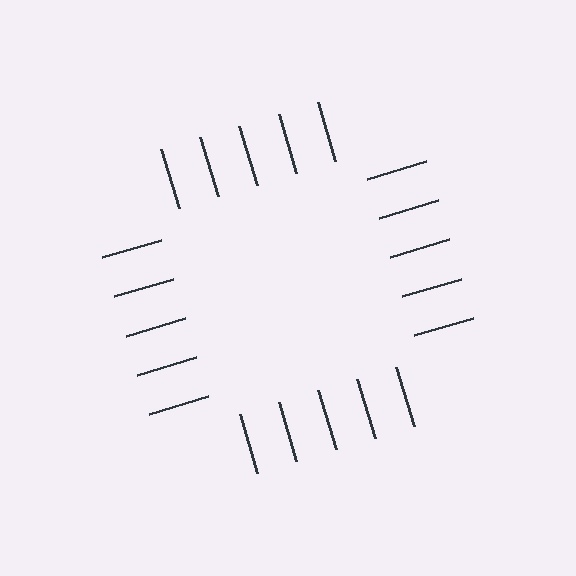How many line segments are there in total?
20 — 5 along each of the 4 edges.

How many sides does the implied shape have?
4 sides — the line-ends trace a square.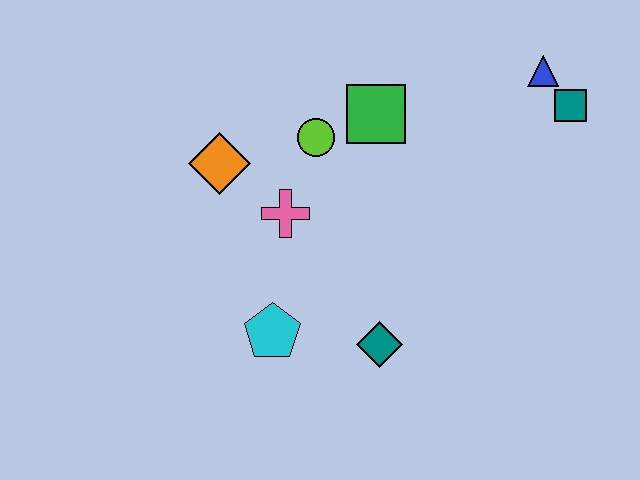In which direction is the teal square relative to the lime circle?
The teal square is to the right of the lime circle.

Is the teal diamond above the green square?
No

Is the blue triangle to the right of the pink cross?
Yes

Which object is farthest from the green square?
The cyan pentagon is farthest from the green square.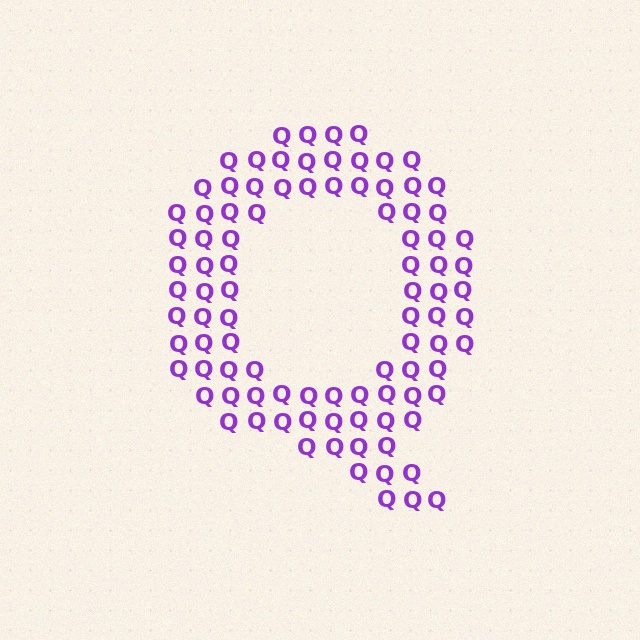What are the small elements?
The small elements are letter Q's.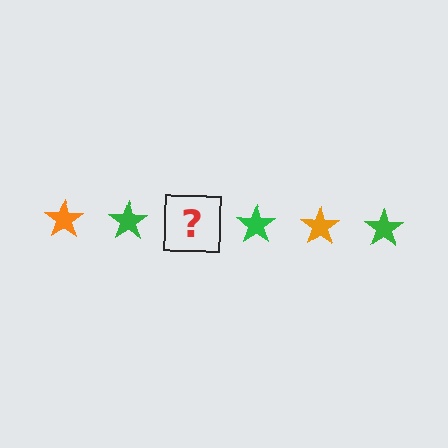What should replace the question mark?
The question mark should be replaced with an orange star.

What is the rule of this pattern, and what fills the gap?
The rule is that the pattern cycles through orange, green stars. The gap should be filled with an orange star.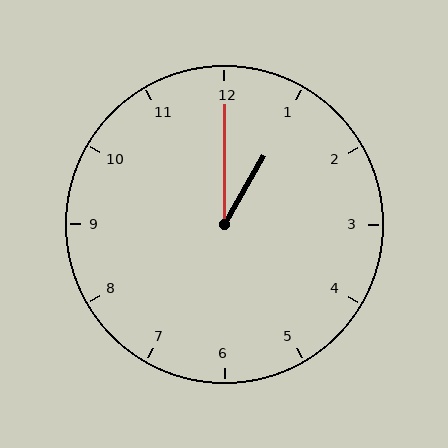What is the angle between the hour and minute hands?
Approximately 30 degrees.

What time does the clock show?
1:00.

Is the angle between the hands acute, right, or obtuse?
It is acute.